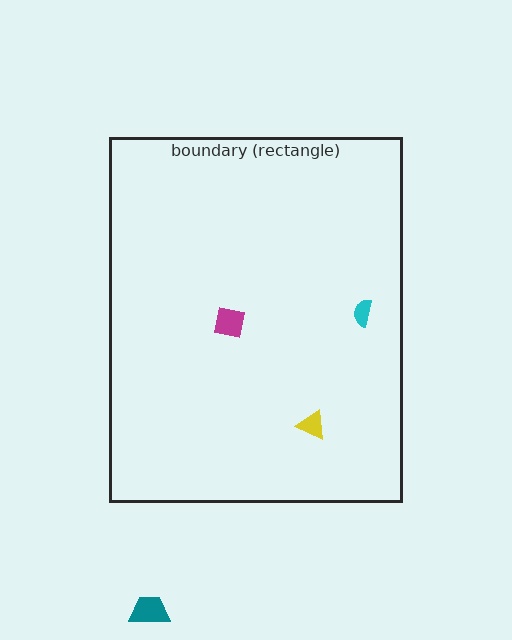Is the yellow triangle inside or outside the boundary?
Inside.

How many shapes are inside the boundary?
3 inside, 1 outside.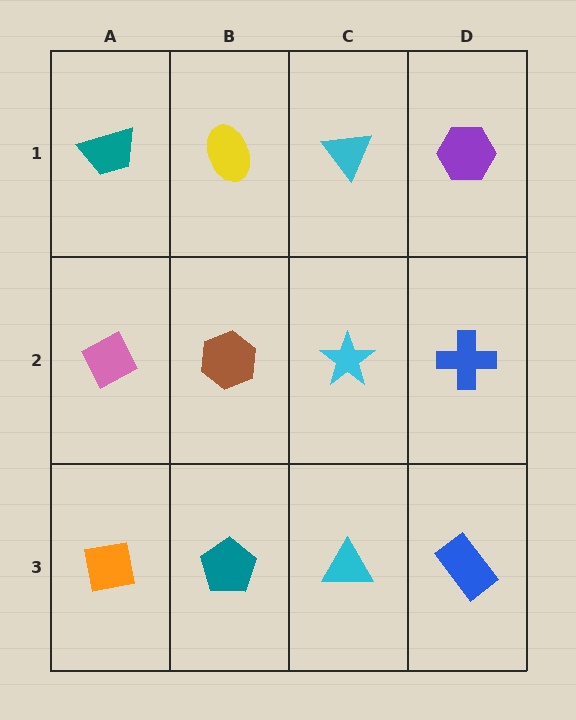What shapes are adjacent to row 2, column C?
A cyan triangle (row 1, column C), a cyan triangle (row 3, column C), a brown hexagon (row 2, column B), a blue cross (row 2, column D).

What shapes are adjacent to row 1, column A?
A pink diamond (row 2, column A), a yellow ellipse (row 1, column B).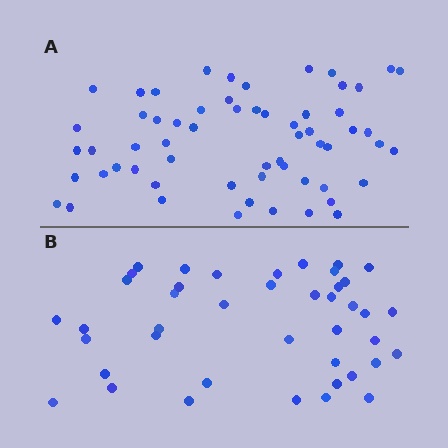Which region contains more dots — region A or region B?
Region A (the top region) has more dots.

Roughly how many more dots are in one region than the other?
Region A has approximately 20 more dots than region B.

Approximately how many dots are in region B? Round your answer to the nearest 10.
About 40 dots. (The exact count is 42, which rounds to 40.)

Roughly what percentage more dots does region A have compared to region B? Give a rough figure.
About 45% more.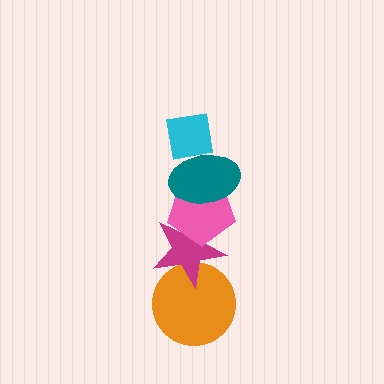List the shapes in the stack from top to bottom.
From top to bottom: the cyan square, the teal ellipse, the pink pentagon, the magenta star, the orange circle.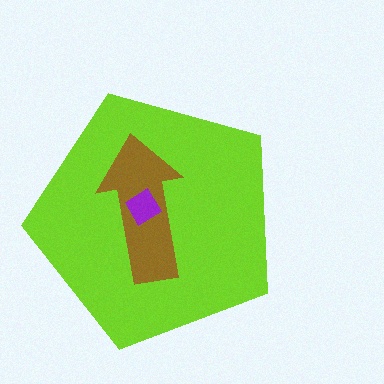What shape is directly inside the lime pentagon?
The brown arrow.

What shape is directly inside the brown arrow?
The purple diamond.